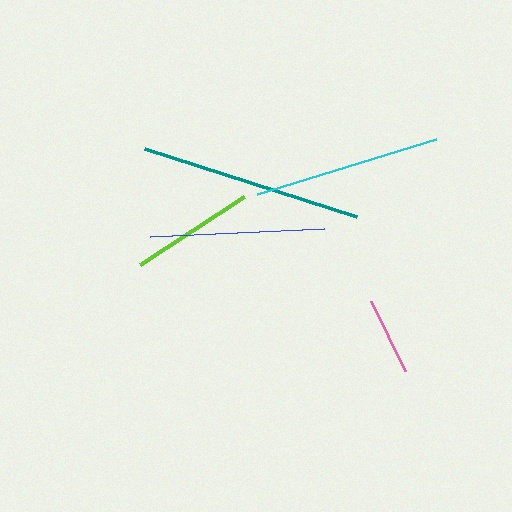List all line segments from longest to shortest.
From longest to shortest: teal, cyan, blue, lime, pink.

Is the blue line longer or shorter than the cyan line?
The cyan line is longer than the blue line.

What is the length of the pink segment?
The pink segment is approximately 77 pixels long.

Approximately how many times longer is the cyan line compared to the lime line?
The cyan line is approximately 1.5 times the length of the lime line.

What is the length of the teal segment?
The teal segment is approximately 223 pixels long.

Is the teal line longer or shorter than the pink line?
The teal line is longer than the pink line.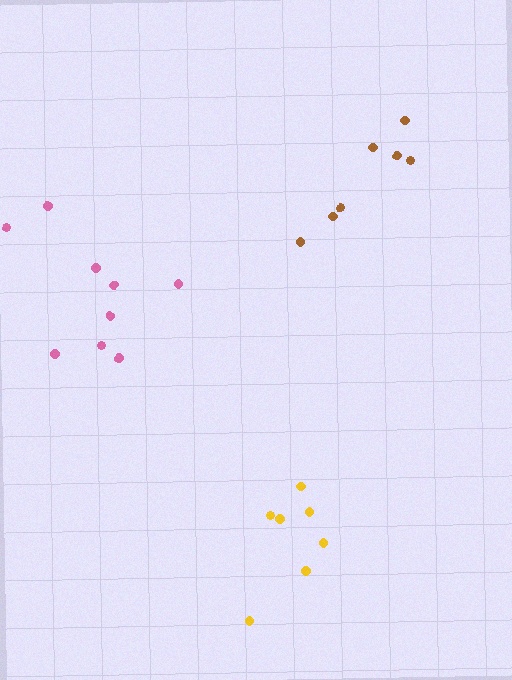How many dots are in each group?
Group 1: 7 dots, Group 2: 7 dots, Group 3: 9 dots (23 total).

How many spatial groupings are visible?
There are 3 spatial groupings.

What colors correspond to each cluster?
The clusters are colored: yellow, brown, pink.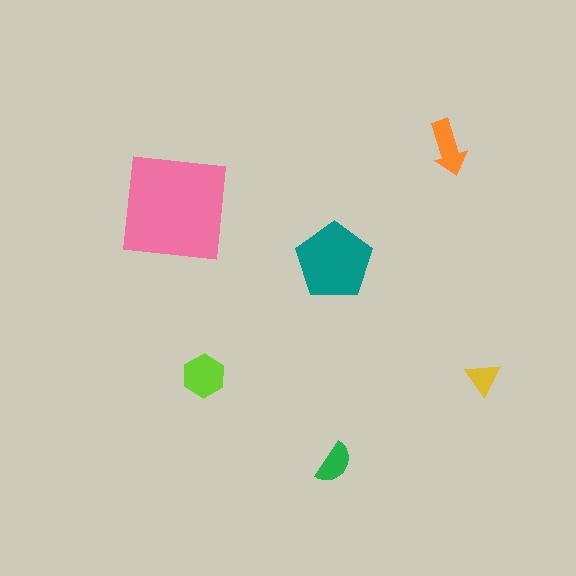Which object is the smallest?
The yellow triangle.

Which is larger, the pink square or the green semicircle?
The pink square.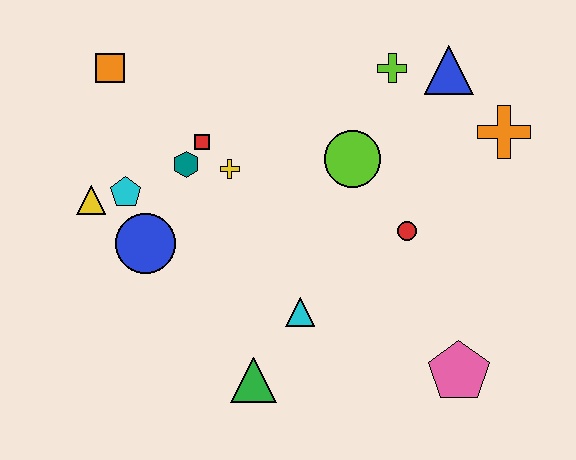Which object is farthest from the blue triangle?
The yellow triangle is farthest from the blue triangle.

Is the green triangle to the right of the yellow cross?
Yes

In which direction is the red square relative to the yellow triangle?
The red square is to the right of the yellow triangle.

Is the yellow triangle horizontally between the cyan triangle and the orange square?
No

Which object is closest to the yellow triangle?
The cyan pentagon is closest to the yellow triangle.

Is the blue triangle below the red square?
No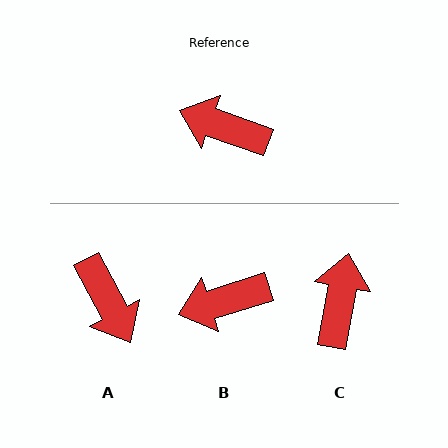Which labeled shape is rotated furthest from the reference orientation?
A, about 137 degrees away.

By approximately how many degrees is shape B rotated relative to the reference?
Approximately 37 degrees counter-clockwise.